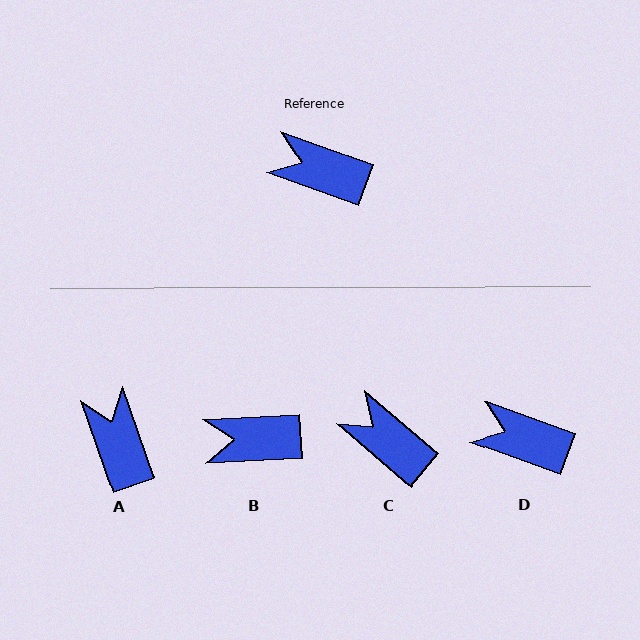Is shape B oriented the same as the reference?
No, it is off by about 23 degrees.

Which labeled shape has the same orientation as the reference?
D.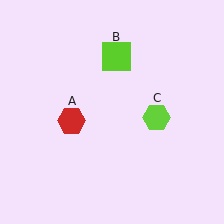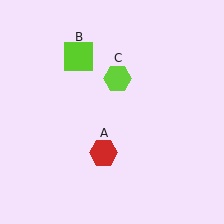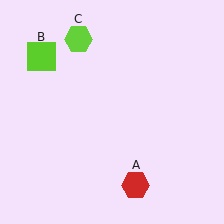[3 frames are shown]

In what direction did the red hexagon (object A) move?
The red hexagon (object A) moved down and to the right.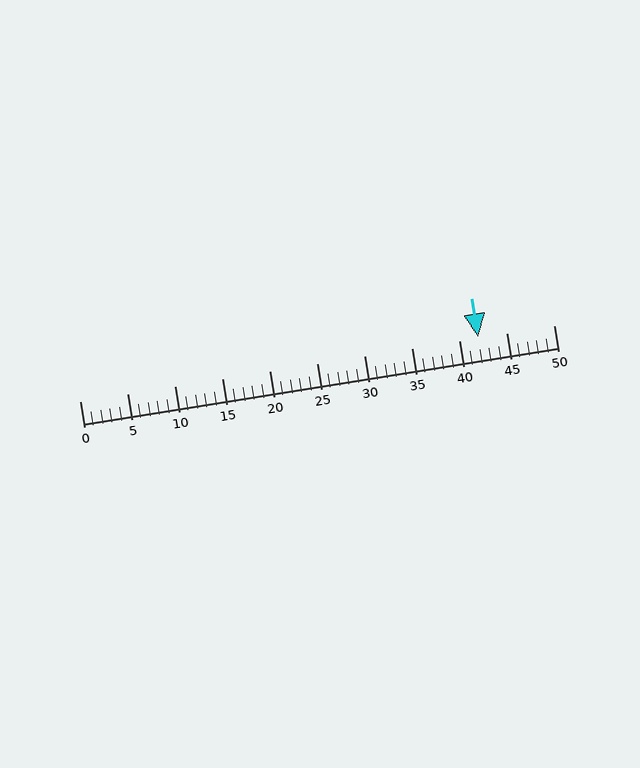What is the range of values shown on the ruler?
The ruler shows values from 0 to 50.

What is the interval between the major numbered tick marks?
The major tick marks are spaced 5 units apart.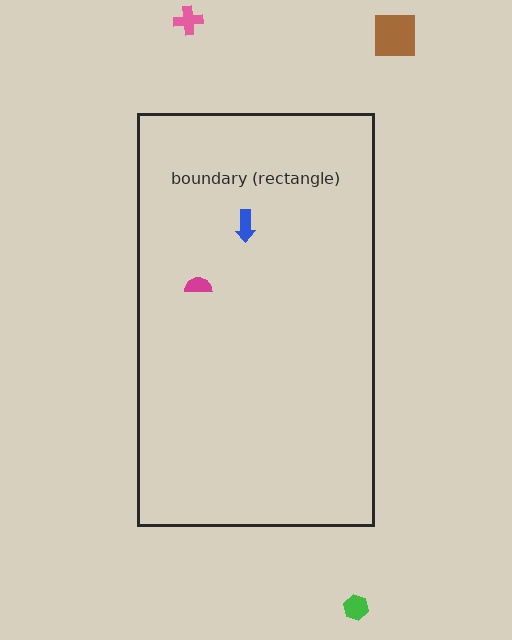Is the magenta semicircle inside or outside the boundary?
Inside.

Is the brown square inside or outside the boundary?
Outside.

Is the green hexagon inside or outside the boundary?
Outside.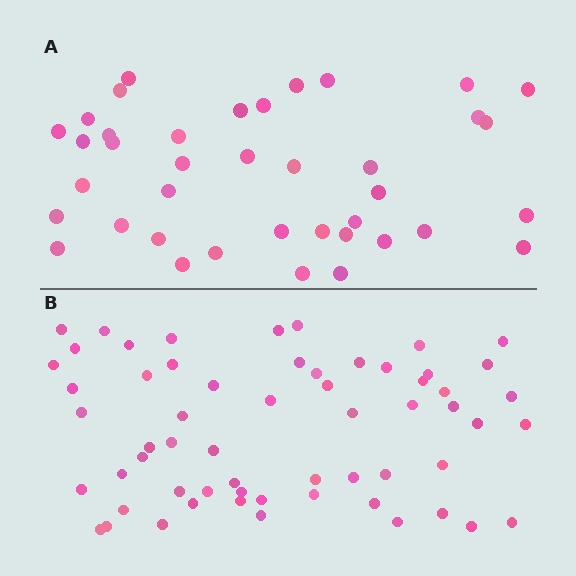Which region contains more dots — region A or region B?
Region B (the bottom region) has more dots.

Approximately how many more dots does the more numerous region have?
Region B has approximately 20 more dots than region A.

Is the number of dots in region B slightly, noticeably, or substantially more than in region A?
Region B has substantially more. The ratio is roughly 1.5 to 1.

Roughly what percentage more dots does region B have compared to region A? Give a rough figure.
About 55% more.